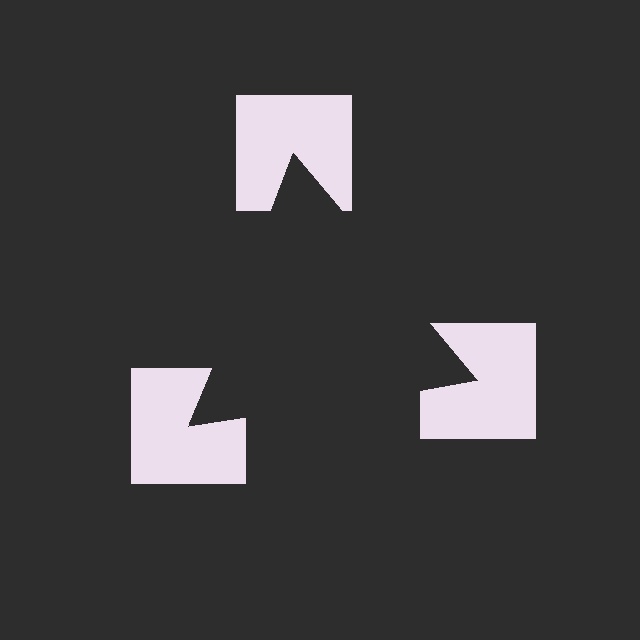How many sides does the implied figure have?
3 sides.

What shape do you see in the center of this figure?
An illusory triangle — its edges are inferred from the aligned wedge cuts in the notched squares, not physically drawn.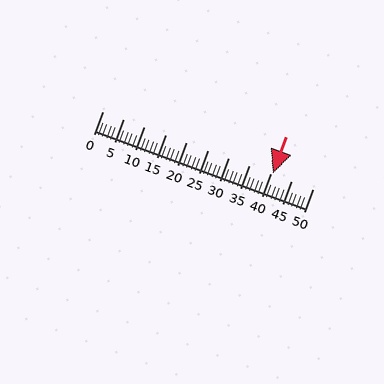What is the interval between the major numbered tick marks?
The major tick marks are spaced 5 units apart.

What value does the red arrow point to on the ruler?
The red arrow points to approximately 40.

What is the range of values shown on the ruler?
The ruler shows values from 0 to 50.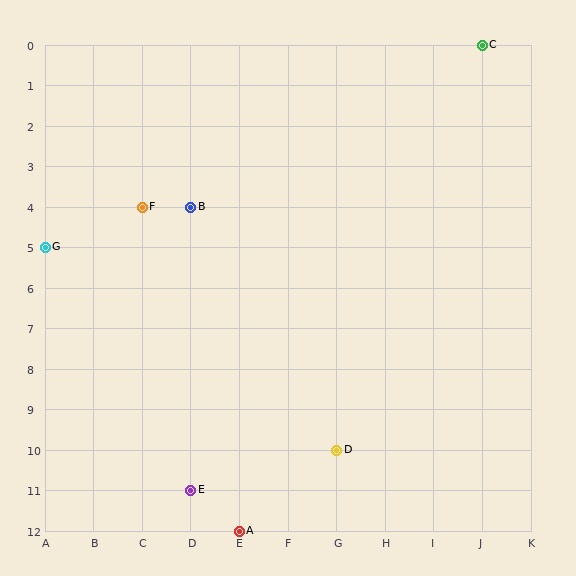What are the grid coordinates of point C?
Point C is at grid coordinates (J, 0).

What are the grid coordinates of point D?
Point D is at grid coordinates (G, 10).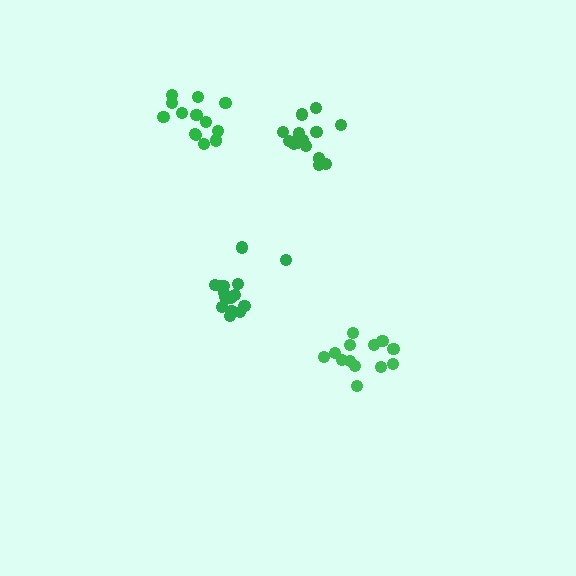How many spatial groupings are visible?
There are 4 spatial groupings.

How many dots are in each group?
Group 1: 16 dots, Group 2: 13 dots, Group 3: 13 dots, Group 4: 15 dots (57 total).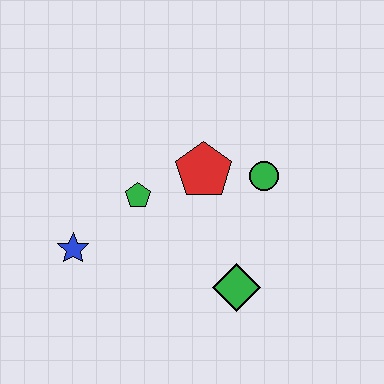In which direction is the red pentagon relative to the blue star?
The red pentagon is to the right of the blue star.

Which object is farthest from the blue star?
The green circle is farthest from the blue star.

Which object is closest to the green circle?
The red pentagon is closest to the green circle.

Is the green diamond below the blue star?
Yes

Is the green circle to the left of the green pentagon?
No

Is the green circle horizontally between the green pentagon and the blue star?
No